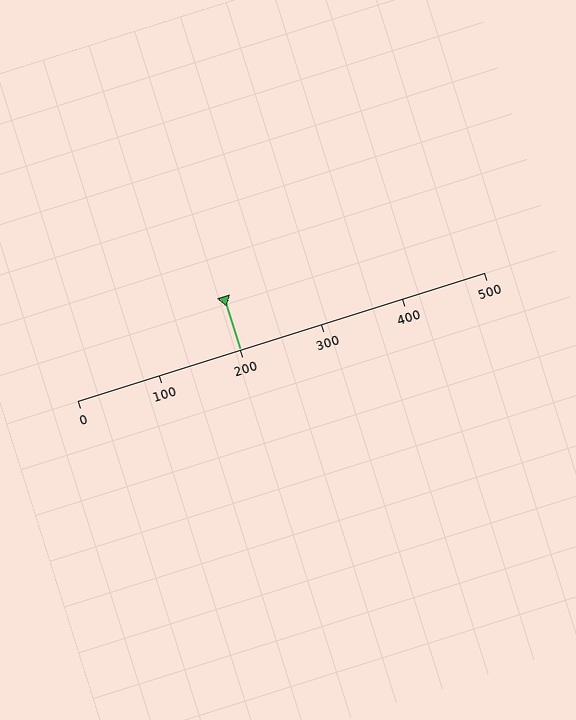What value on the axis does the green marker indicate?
The marker indicates approximately 200.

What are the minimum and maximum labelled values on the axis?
The axis runs from 0 to 500.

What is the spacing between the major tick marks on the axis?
The major ticks are spaced 100 apart.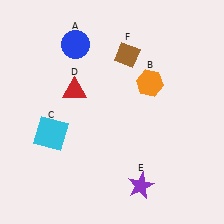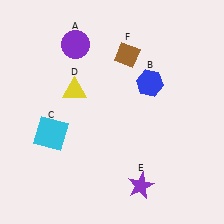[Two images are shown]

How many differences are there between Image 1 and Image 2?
There are 3 differences between the two images.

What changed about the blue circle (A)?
In Image 1, A is blue. In Image 2, it changed to purple.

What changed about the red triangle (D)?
In Image 1, D is red. In Image 2, it changed to yellow.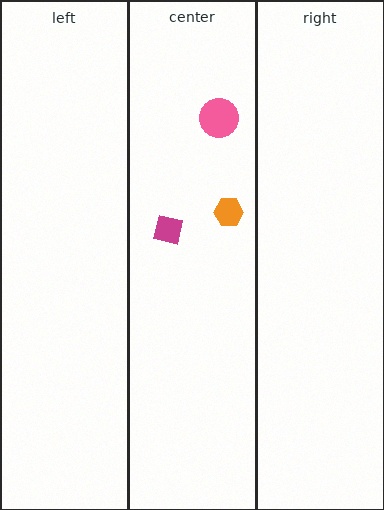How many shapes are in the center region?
3.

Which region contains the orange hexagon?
The center region.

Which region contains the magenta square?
The center region.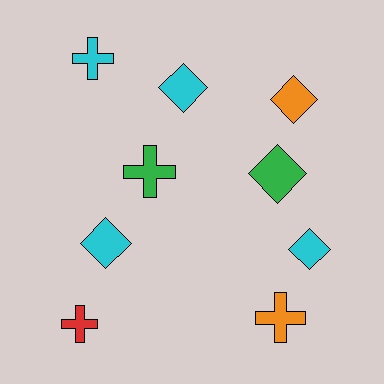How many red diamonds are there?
There are no red diamonds.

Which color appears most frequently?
Cyan, with 4 objects.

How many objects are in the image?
There are 9 objects.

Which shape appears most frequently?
Diamond, with 5 objects.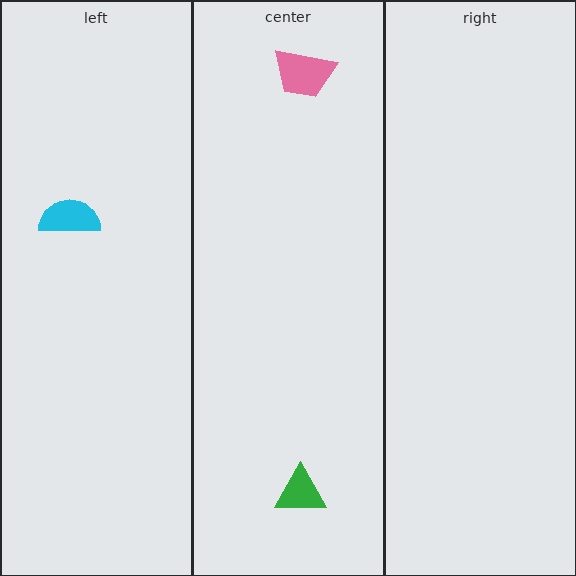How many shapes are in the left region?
1.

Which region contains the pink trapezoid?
The center region.